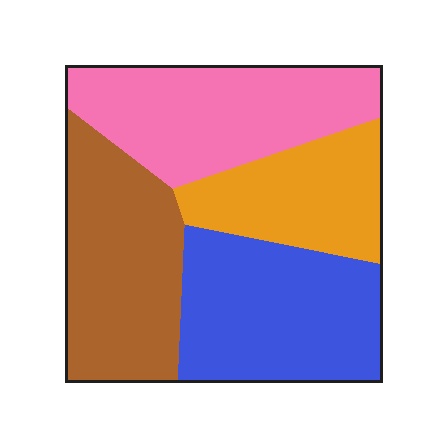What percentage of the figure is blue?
Blue takes up between a sixth and a third of the figure.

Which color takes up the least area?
Orange, at roughly 20%.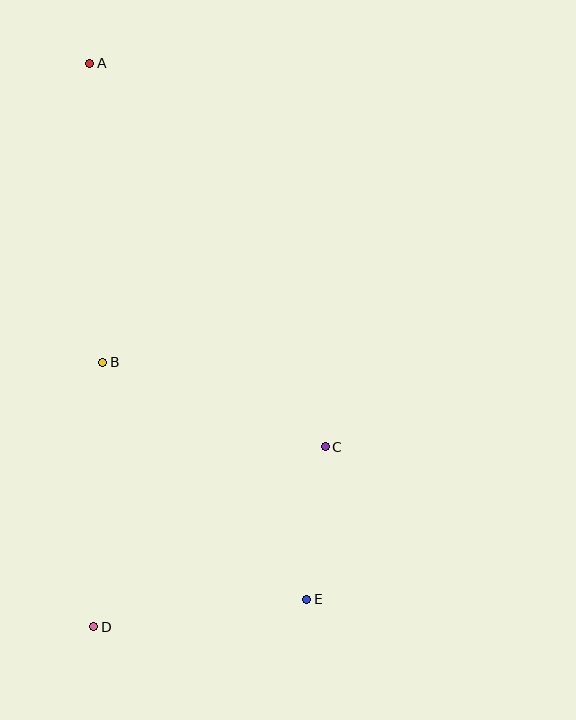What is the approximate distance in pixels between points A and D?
The distance between A and D is approximately 564 pixels.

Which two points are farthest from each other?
Points A and E are farthest from each other.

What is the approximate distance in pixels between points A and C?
The distance between A and C is approximately 450 pixels.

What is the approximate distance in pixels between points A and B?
The distance between A and B is approximately 300 pixels.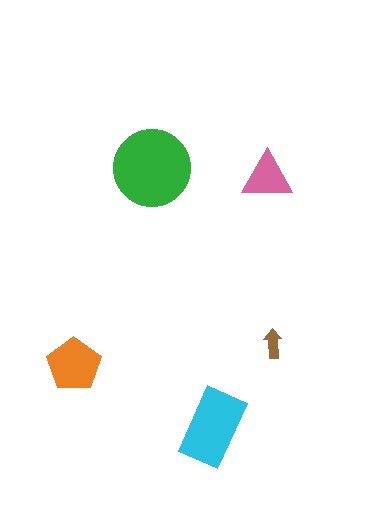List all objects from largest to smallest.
The green circle, the cyan rectangle, the orange pentagon, the pink triangle, the brown arrow.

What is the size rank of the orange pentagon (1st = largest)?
3rd.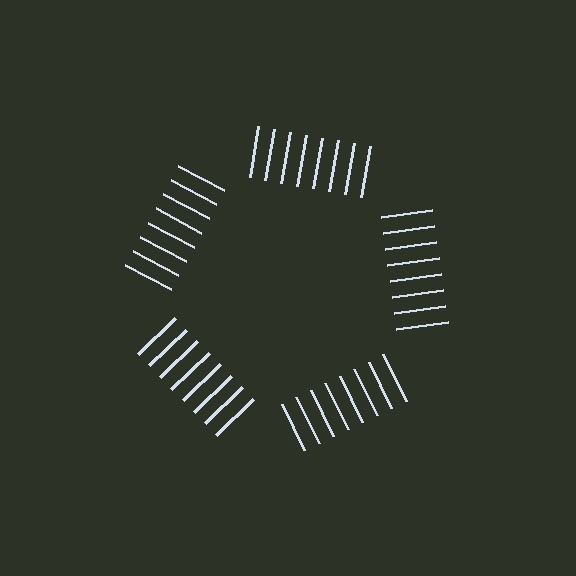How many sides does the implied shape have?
5 sides — the line-ends trace a pentagon.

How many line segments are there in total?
40 — 8 along each of the 5 edges.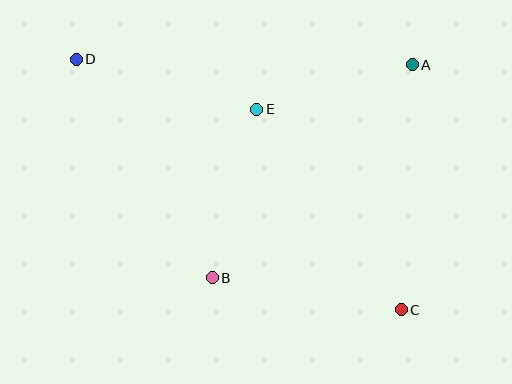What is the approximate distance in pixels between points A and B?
The distance between A and B is approximately 293 pixels.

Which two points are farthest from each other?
Points C and D are farthest from each other.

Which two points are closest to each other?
Points A and E are closest to each other.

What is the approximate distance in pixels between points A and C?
The distance between A and C is approximately 245 pixels.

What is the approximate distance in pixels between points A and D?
The distance between A and D is approximately 336 pixels.